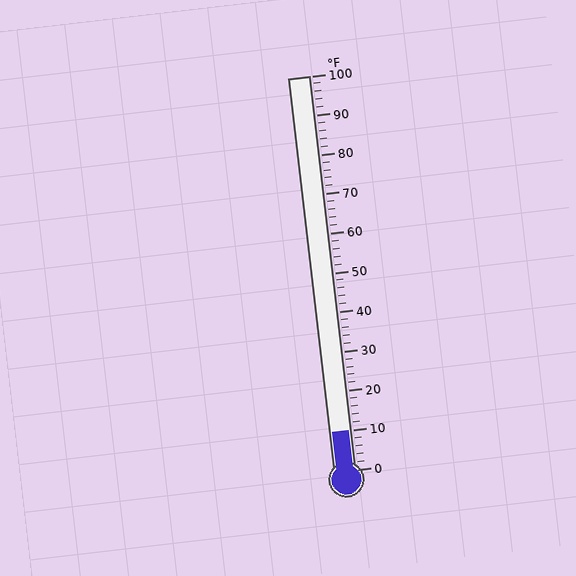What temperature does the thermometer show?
The thermometer shows approximately 10°F.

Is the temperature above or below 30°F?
The temperature is below 30°F.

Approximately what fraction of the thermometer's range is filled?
The thermometer is filled to approximately 10% of its range.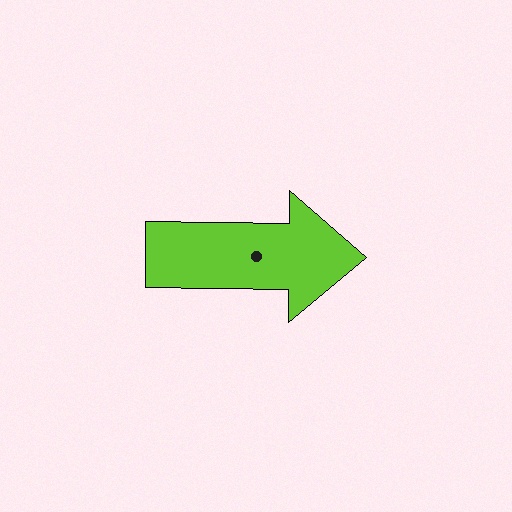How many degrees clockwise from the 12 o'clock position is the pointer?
Approximately 91 degrees.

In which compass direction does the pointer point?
East.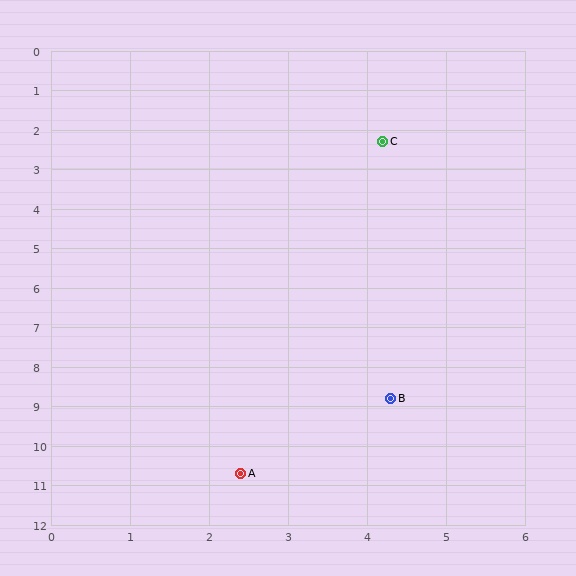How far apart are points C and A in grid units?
Points C and A are about 8.6 grid units apart.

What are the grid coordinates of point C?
Point C is at approximately (4.2, 2.3).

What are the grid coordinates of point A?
Point A is at approximately (2.4, 10.7).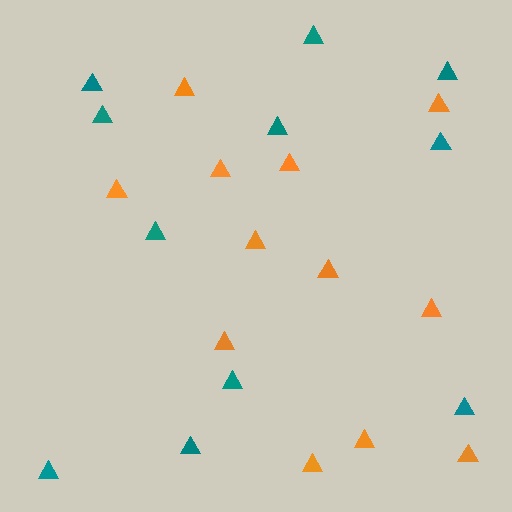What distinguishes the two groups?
There are 2 groups: one group of teal triangles (11) and one group of orange triangles (12).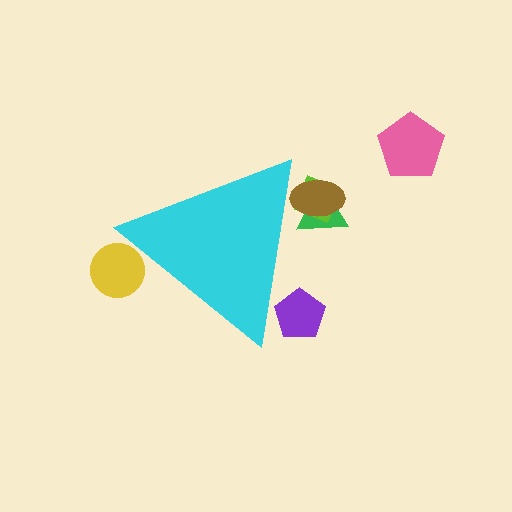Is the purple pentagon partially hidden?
Yes, the purple pentagon is partially hidden behind the cyan triangle.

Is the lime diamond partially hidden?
Yes, the lime diamond is partially hidden behind the cyan triangle.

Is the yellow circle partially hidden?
Yes, the yellow circle is partially hidden behind the cyan triangle.